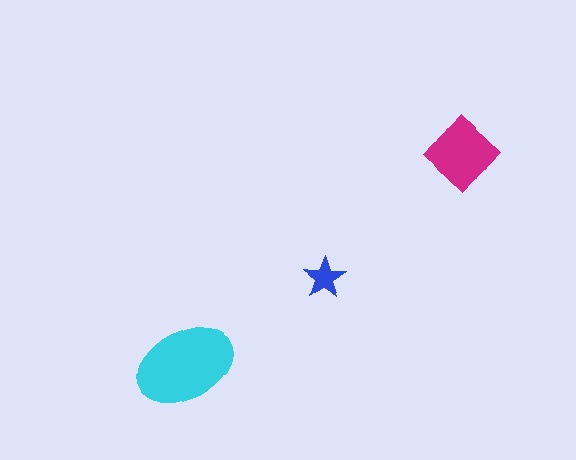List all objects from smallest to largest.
The blue star, the magenta diamond, the cyan ellipse.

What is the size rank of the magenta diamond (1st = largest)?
2nd.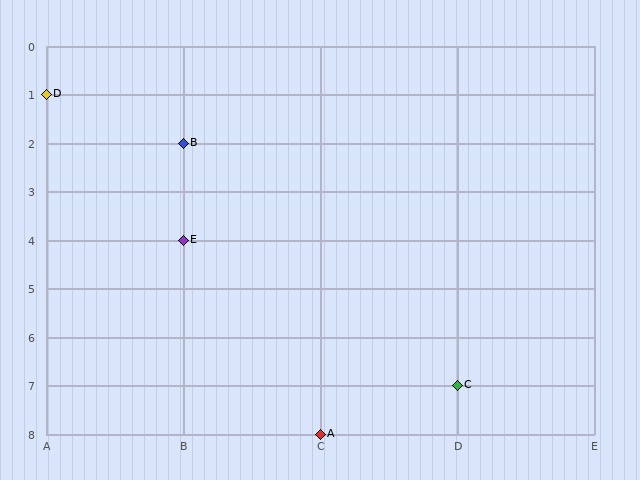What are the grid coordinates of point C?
Point C is at grid coordinates (D, 7).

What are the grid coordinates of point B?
Point B is at grid coordinates (B, 2).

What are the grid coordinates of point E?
Point E is at grid coordinates (B, 4).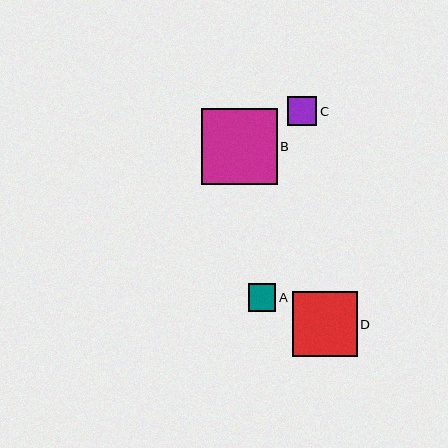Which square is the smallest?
Square A is the smallest with a size of approximately 28 pixels.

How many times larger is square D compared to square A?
Square D is approximately 2.4 times the size of square A.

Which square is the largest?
Square B is the largest with a size of approximately 76 pixels.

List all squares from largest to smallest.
From largest to smallest: B, D, C, A.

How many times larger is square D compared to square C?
Square D is approximately 2.2 times the size of square C.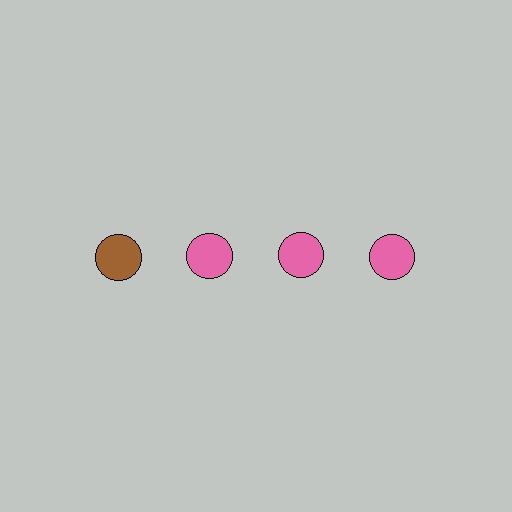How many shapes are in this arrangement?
There are 4 shapes arranged in a grid pattern.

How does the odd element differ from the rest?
It has a different color: brown instead of pink.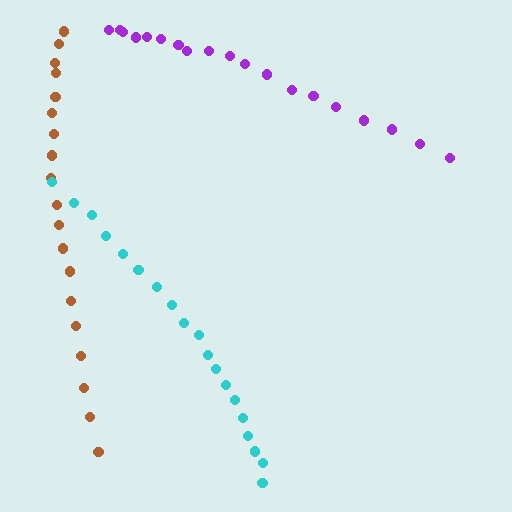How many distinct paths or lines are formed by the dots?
There are 3 distinct paths.